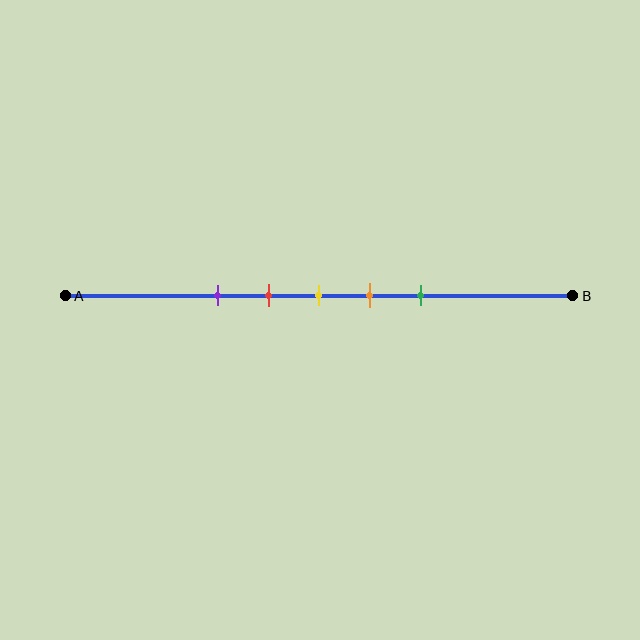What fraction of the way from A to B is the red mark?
The red mark is approximately 40% (0.4) of the way from A to B.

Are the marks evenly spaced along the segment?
Yes, the marks are approximately evenly spaced.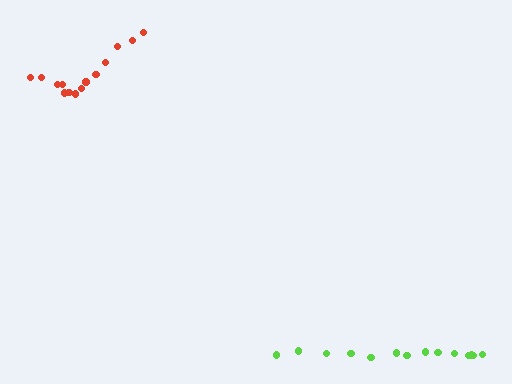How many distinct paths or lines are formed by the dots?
There are 2 distinct paths.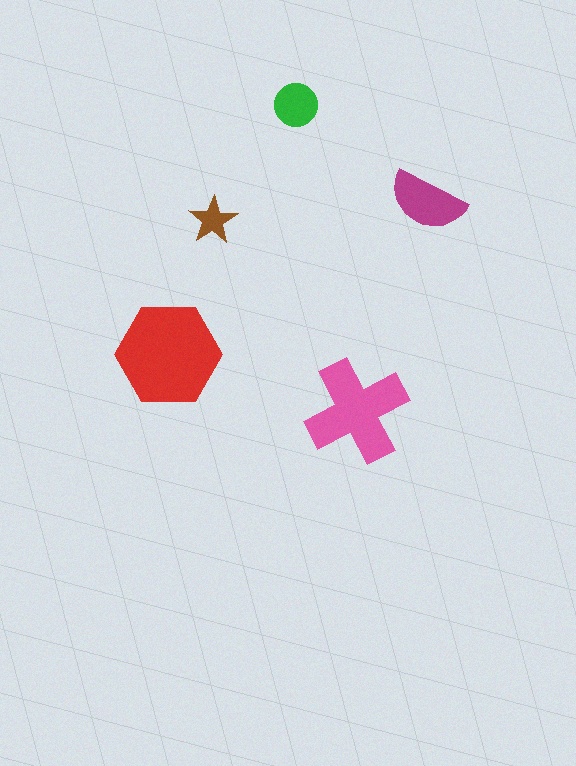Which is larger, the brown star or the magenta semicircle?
The magenta semicircle.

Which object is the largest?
The red hexagon.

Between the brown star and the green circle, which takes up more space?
The green circle.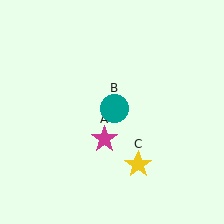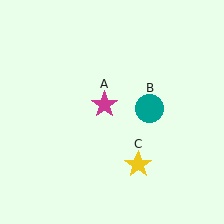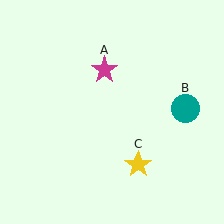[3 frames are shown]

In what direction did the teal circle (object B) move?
The teal circle (object B) moved right.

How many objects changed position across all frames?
2 objects changed position: magenta star (object A), teal circle (object B).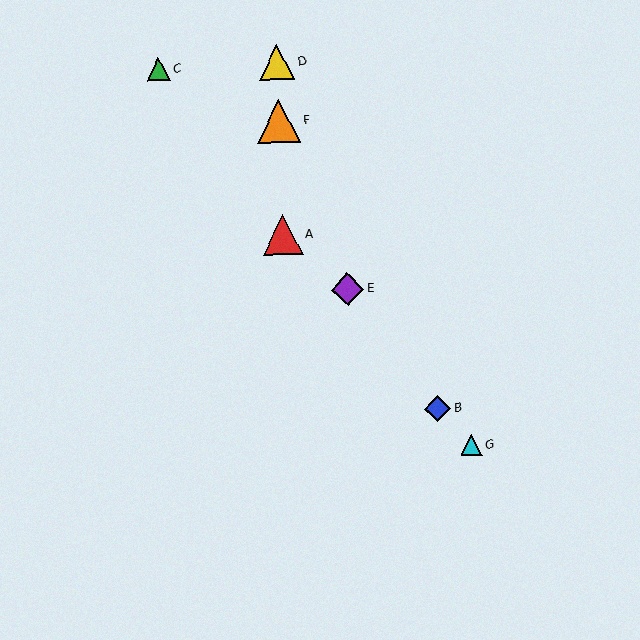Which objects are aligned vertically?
Objects A, D, F are aligned vertically.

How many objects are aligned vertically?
3 objects (A, D, F) are aligned vertically.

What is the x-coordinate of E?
Object E is at x≈348.